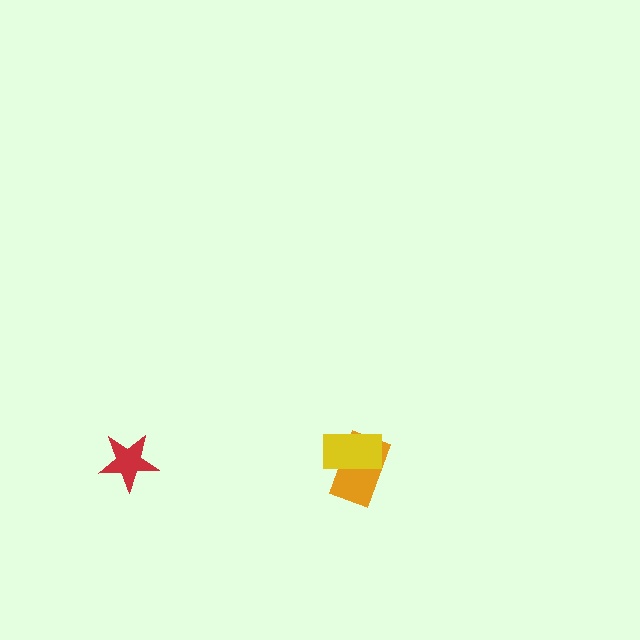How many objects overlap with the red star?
0 objects overlap with the red star.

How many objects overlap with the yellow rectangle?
1 object overlaps with the yellow rectangle.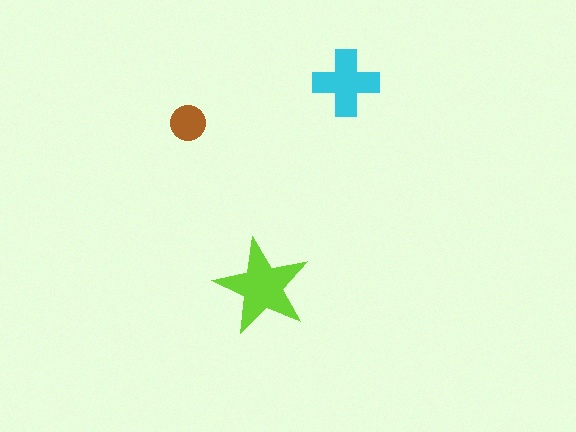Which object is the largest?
The lime star.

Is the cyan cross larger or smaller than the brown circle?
Larger.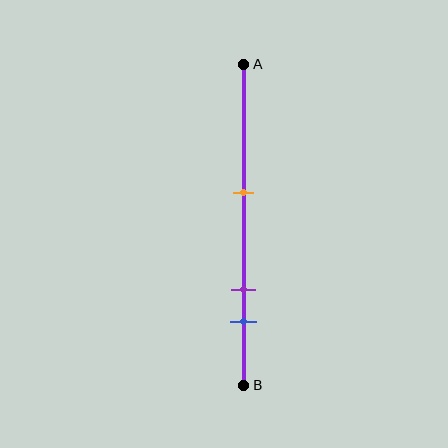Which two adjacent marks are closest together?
The purple and blue marks are the closest adjacent pair.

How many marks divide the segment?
There are 3 marks dividing the segment.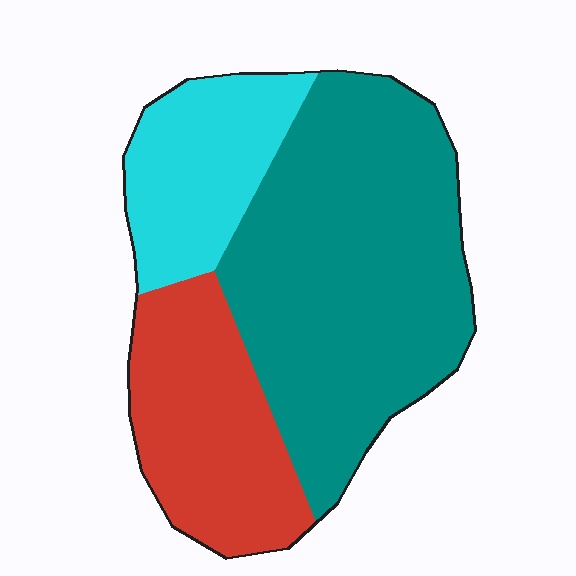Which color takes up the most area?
Teal, at roughly 55%.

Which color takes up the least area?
Cyan, at roughly 20%.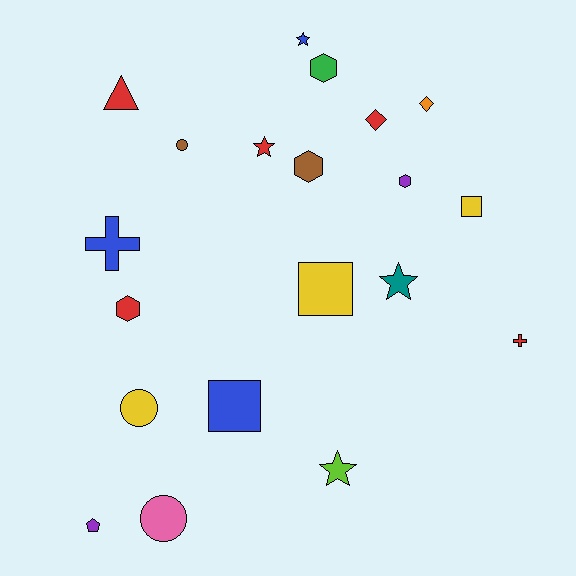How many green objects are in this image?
There is 1 green object.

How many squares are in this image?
There are 3 squares.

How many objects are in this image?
There are 20 objects.